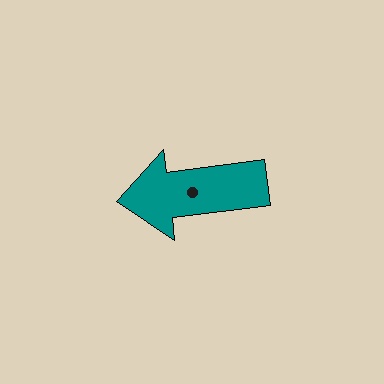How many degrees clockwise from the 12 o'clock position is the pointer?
Approximately 263 degrees.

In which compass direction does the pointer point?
West.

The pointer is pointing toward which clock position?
Roughly 9 o'clock.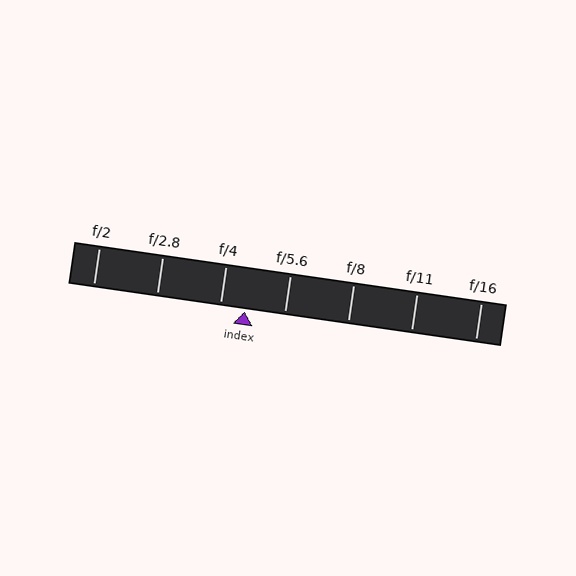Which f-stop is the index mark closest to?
The index mark is closest to f/4.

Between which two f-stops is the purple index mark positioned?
The index mark is between f/4 and f/5.6.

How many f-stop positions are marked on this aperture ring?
There are 7 f-stop positions marked.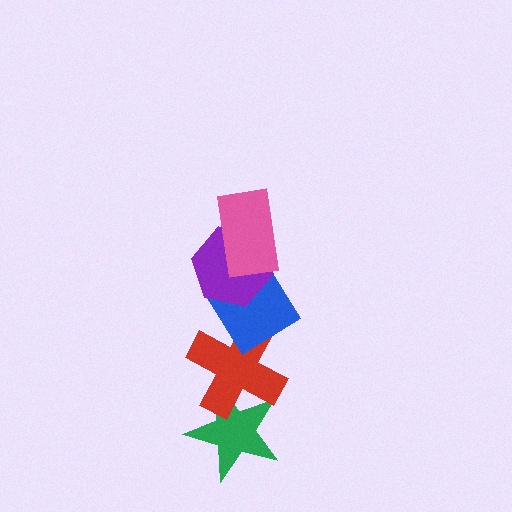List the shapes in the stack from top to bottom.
From top to bottom: the pink rectangle, the purple hexagon, the blue diamond, the red cross, the green star.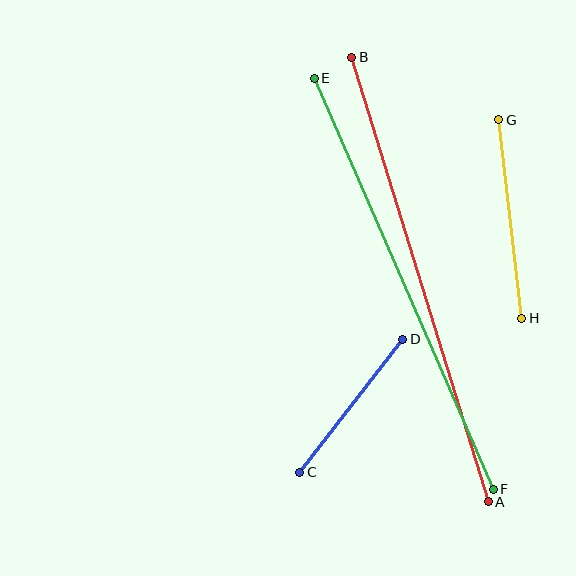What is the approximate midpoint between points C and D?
The midpoint is at approximately (351, 406) pixels.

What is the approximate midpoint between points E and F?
The midpoint is at approximately (404, 284) pixels.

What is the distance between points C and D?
The distance is approximately 168 pixels.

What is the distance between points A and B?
The distance is approximately 465 pixels.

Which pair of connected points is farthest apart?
Points A and B are farthest apart.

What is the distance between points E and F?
The distance is approximately 448 pixels.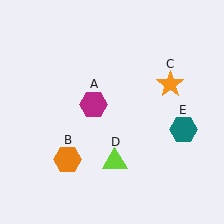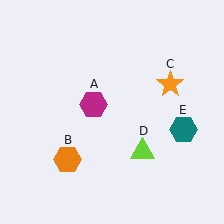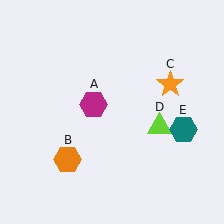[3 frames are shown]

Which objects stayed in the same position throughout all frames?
Magenta hexagon (object A) and orange hexagon (object B) and orange star (object C) and teal hexagon (object E) remained stationary.